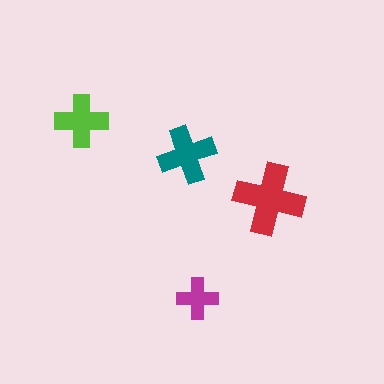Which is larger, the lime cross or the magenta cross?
The lime one.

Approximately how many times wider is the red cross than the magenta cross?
About 1.5 times wider.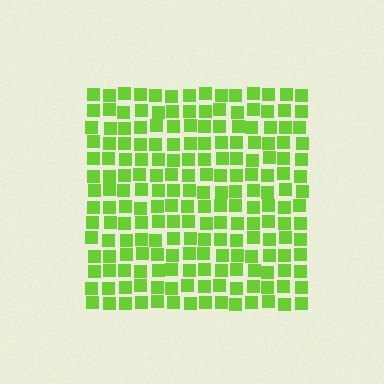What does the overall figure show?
The overall figure shows a square.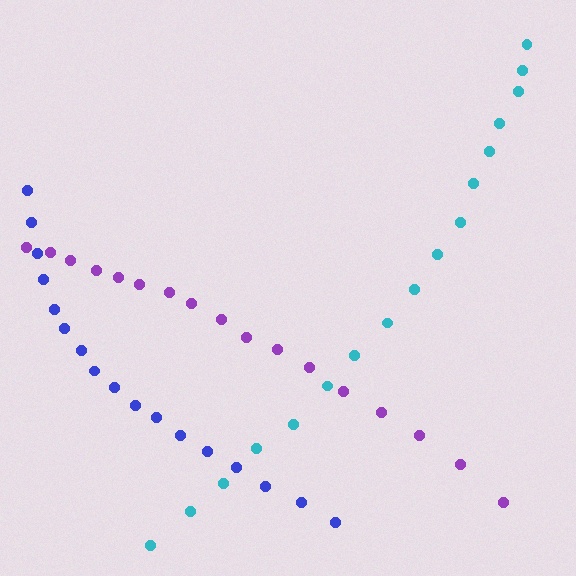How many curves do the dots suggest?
There are 3 distinct paths.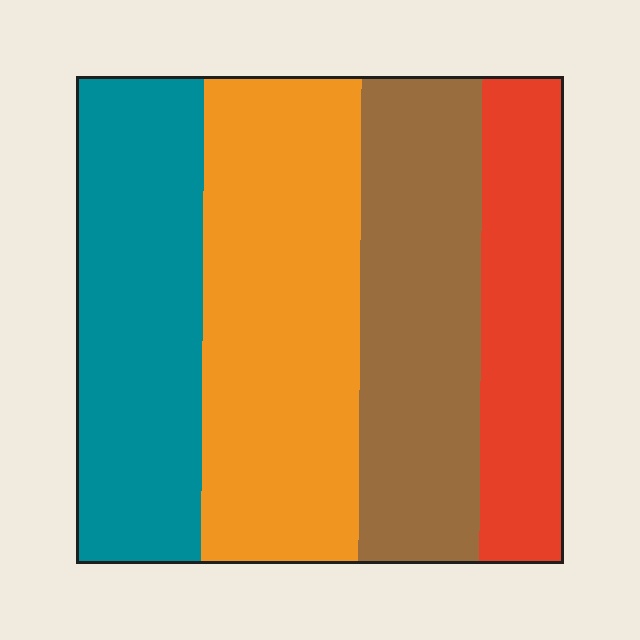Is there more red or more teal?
Teal.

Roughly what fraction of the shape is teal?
Teal covers about 25% of the shape.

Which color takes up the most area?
Orange, at roughly 30%.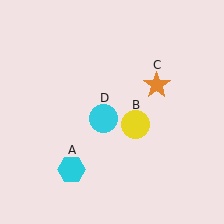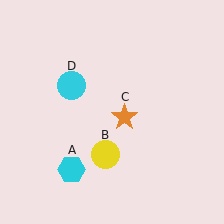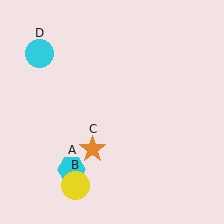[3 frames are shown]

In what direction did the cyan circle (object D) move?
The cyan circle (object D) moved up and to the left.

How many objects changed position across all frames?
3 objects changed position: yellow circle (object B), orange star (object C), cyan circle (object D).